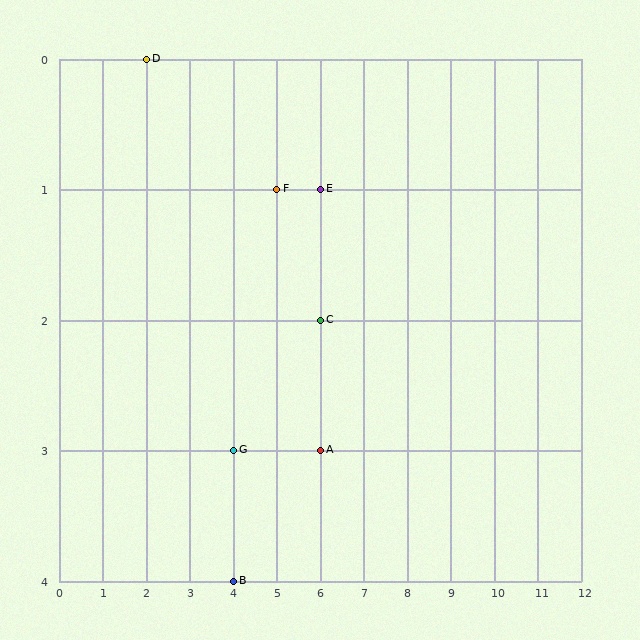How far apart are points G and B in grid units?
Points G and B are 1 row apart.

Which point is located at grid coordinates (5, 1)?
Point F is at (5, 1).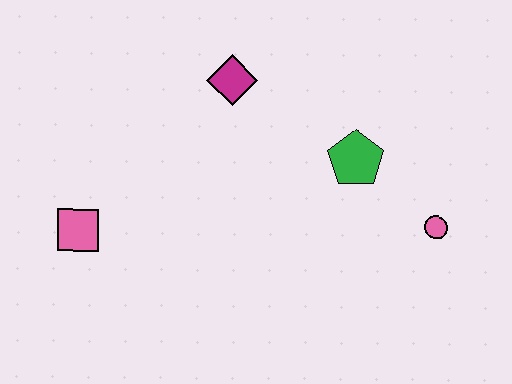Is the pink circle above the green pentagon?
No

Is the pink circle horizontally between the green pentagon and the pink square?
No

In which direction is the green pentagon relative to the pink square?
The green pentagon is to the right of the pink square.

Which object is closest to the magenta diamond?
The green pentagon is closest to the magenta diamond.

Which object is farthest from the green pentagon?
The pink square is farthest from the green pentagon.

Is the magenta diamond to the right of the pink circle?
No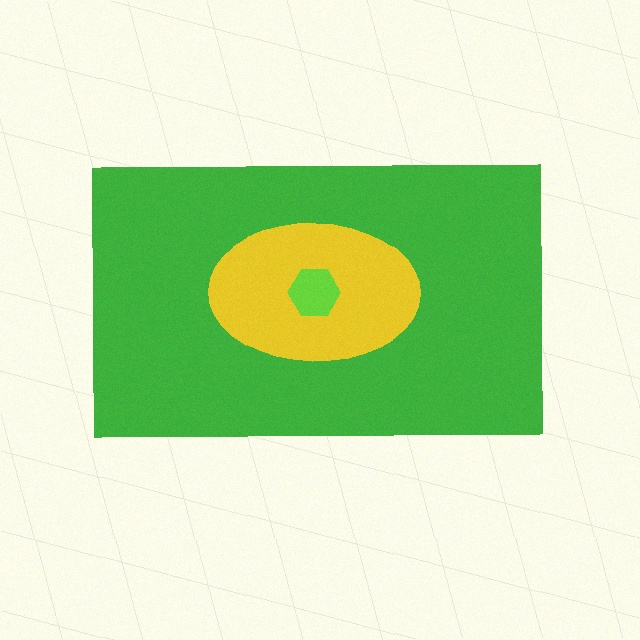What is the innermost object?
The lime hexagon.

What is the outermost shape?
The green rectangle.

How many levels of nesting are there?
3.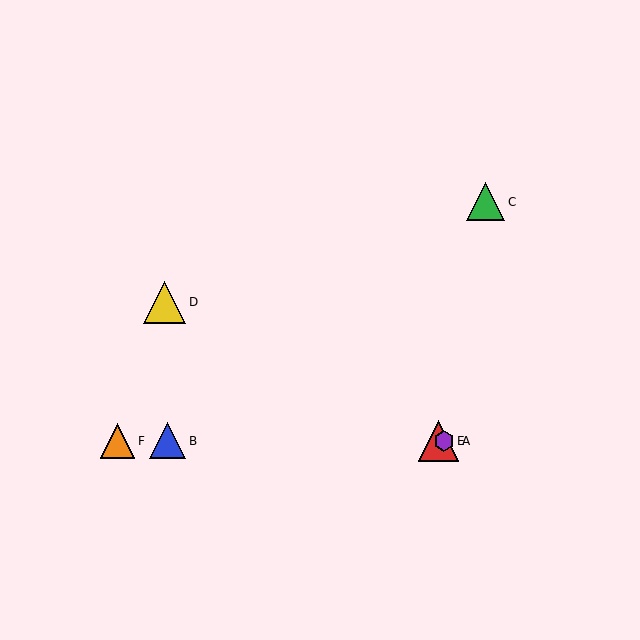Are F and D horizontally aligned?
No, F is at y≈441 and D is at y≈303.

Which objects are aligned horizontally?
Objects A, B, E, F are aligned horizontally.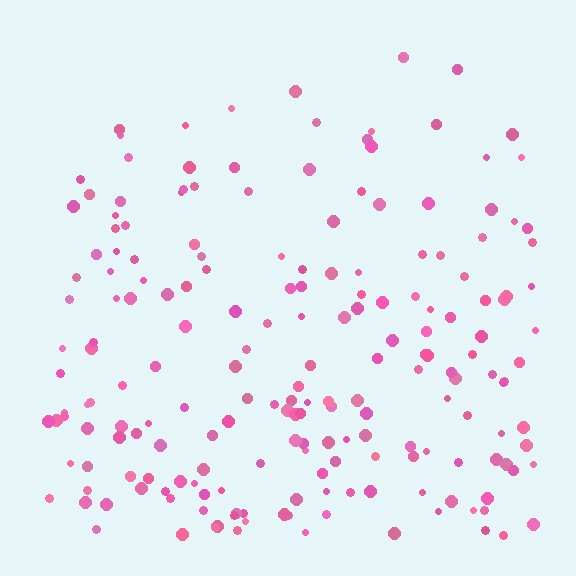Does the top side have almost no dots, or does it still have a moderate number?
Still a moderate number, just noticeably fewer than the bottom.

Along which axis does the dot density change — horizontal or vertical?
Vertical.